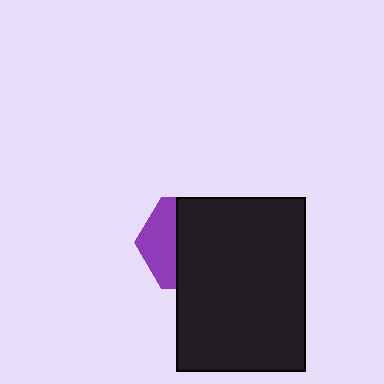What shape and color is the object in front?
The object in front is a black rectangle.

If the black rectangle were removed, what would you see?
You would see the complete purple hexagon.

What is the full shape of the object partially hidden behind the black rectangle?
The partially hidden object is a purple hexagon.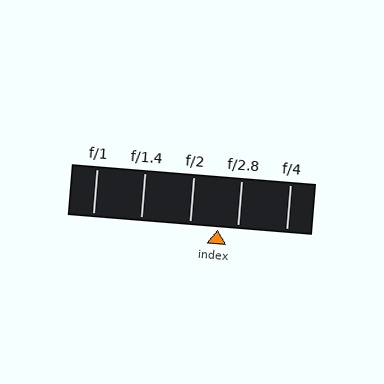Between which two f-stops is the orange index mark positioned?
The index mark is between f/2 and f/2.8.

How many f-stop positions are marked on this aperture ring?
There are 5 f-stop positions marked.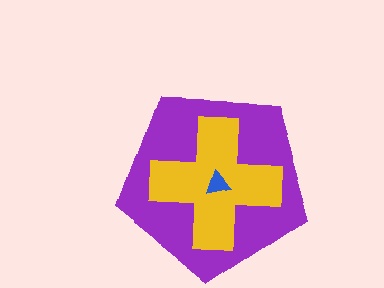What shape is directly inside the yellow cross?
The blue triangle.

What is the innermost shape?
The blue triangle.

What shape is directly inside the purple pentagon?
The yellow cross.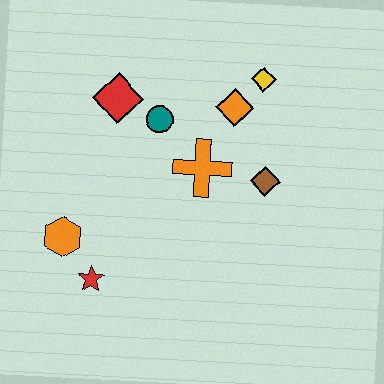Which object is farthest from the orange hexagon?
The yellow diamond is farthest from the orange hexagon.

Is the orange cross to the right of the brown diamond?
No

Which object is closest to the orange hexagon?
The red star is closest to the orange hexagon.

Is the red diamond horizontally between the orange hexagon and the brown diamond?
Yes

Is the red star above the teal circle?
No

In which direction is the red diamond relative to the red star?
The red diamond is above the red star.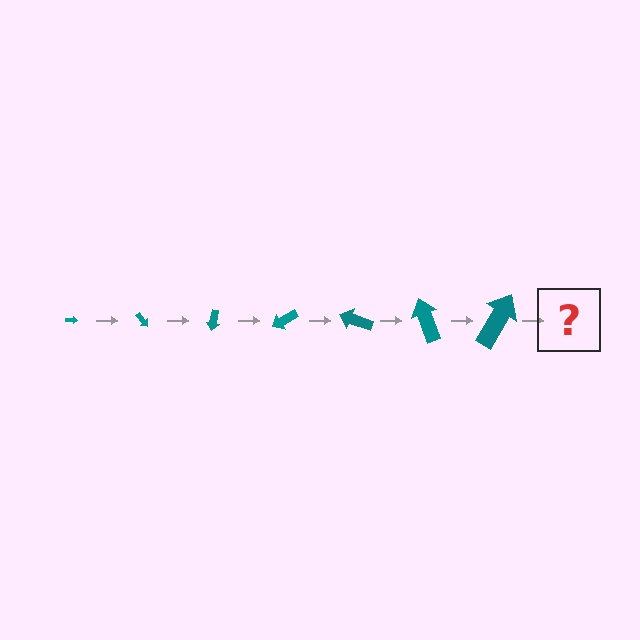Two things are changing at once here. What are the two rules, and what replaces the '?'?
The two rules are that the arrow grows larger each step and it rotates 50 degrees each step. The '?' should be an arrow, larger than the previous one and rotated 350 degrees from the start.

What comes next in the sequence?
The next element should be an arrow, larger than the previous one and rotated 350 degrees from the start.